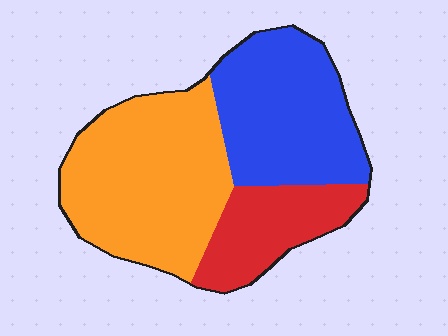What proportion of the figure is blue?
Blue covers roughly 35% of the figure.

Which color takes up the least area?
Red, at roughly 20%.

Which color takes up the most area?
Orange, at roughly 45%.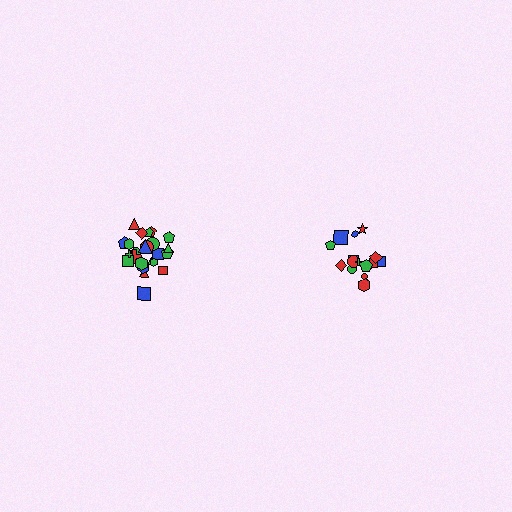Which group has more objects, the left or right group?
The left group.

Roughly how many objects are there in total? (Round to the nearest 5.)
Roughly 40 objects in total.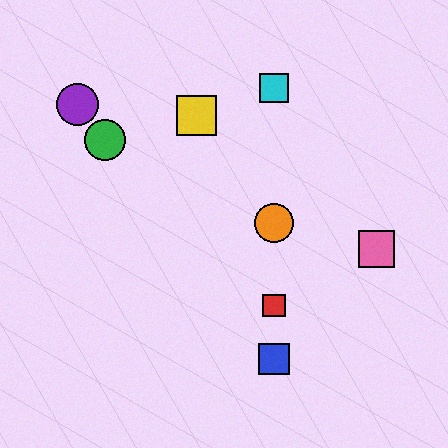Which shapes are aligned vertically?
The red square, the blue square, the orange circle, the cyan square are aligned vertically.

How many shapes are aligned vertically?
4 shapes (the red square, the blue square, the orange circle, the cyan square) are aligned vertically.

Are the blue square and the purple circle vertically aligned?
No, the blue square is at x≈274 and the purple circle is at x≈78.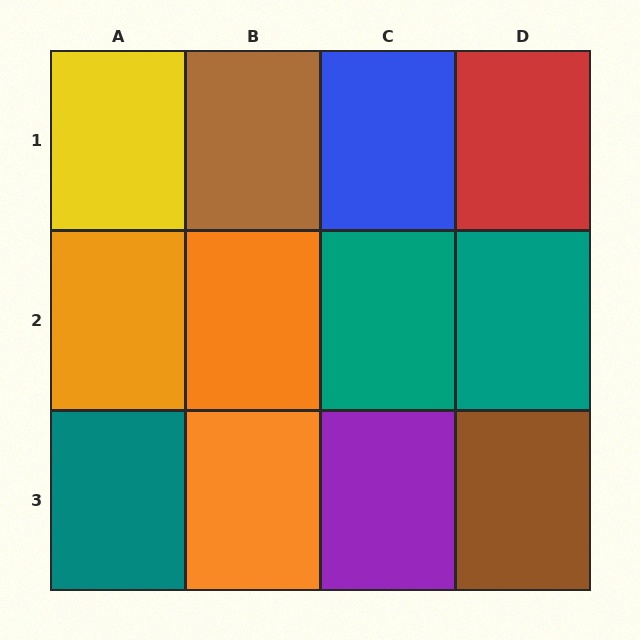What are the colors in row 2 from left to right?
Orange, orange, teal, teal.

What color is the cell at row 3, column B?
Orange.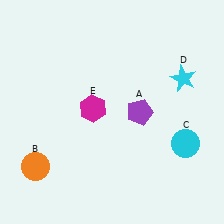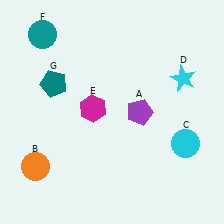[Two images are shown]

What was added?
A teal circle (F), a teal pentagon (G) were added in Image 2.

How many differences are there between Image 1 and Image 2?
There are 2 differences between the two images.